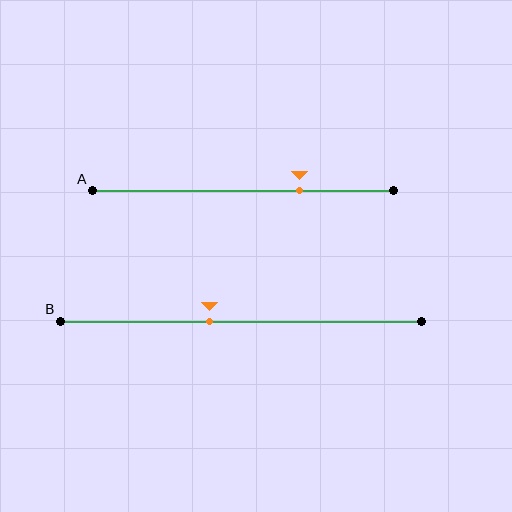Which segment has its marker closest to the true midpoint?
Segment B has its marker closest to the true midpoint.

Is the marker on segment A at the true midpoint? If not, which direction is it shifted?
No, the marker on segment A is shifted to the right by about 19% of the segment length.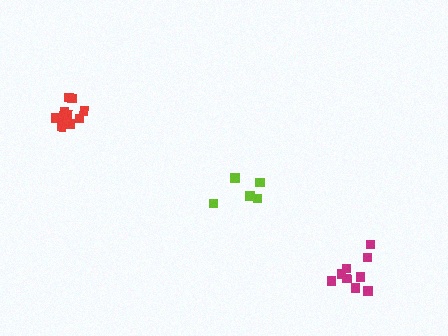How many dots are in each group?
Group 1: 9 dots, Group 2: 11 dots, Group 3: 5 dots (25 total).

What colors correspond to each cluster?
The clusters are colored: magenta, red, lime.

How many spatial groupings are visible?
There are 3 spatial groupings.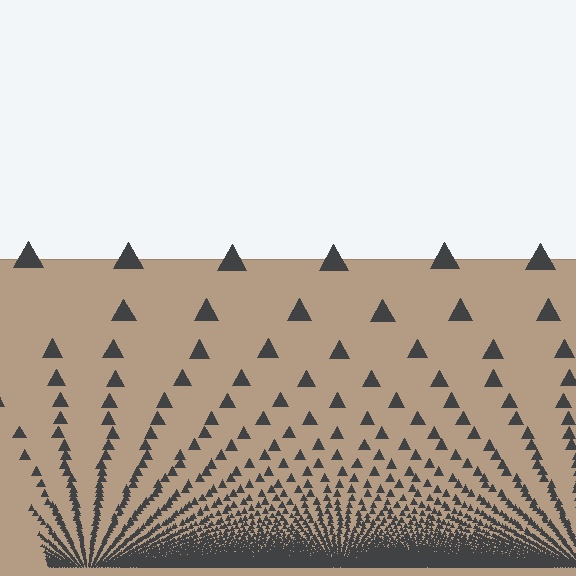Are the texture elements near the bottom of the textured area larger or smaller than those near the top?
Smaller. The gradient is inverted — elements near the bottom are smaller and denser.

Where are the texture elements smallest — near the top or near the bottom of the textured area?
Near the bottom.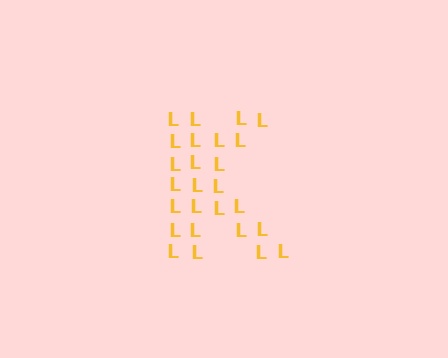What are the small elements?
The small elements are letter L's.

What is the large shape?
The large shape is the letter K.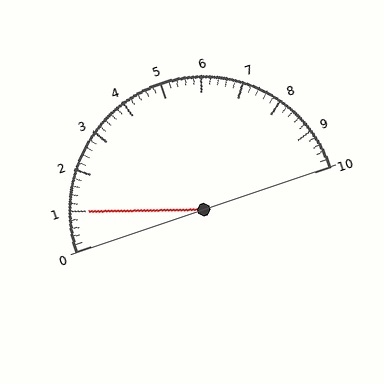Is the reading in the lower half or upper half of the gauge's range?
The reading is in the lower half of the range (0 to 10).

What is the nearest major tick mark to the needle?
The nearest major tick mark is 1.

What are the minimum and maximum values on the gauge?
The gauge ranges from 0 to 10.